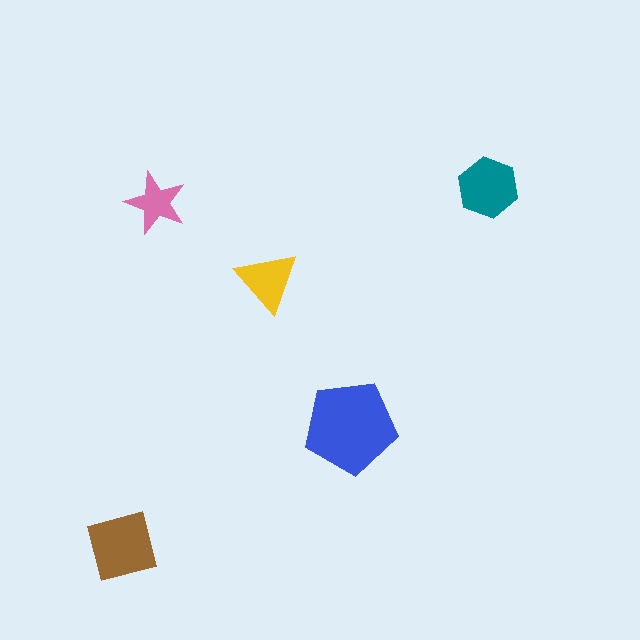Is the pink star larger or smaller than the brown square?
Smaller.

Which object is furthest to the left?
The brown square is leftmost.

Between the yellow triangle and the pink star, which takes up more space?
The yellow triangle.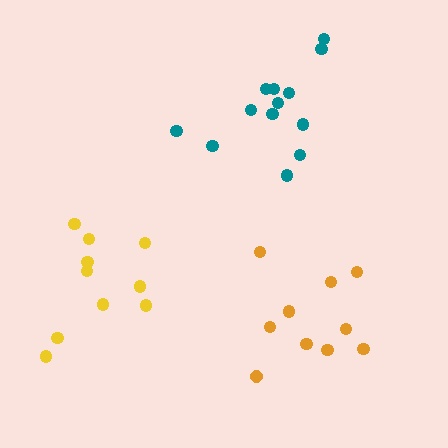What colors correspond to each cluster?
The clusters are colored: orange, teal, yellow.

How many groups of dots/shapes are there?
There are 3 groups.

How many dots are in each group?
Group 1: 10 dots, Group 2: 13 dots, Group 3: 10 dots (33 total).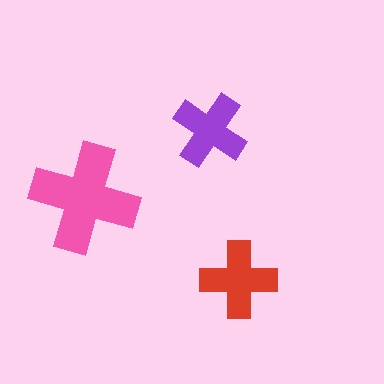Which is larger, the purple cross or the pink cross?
The pink one.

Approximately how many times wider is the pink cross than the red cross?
About 1.5 times wider.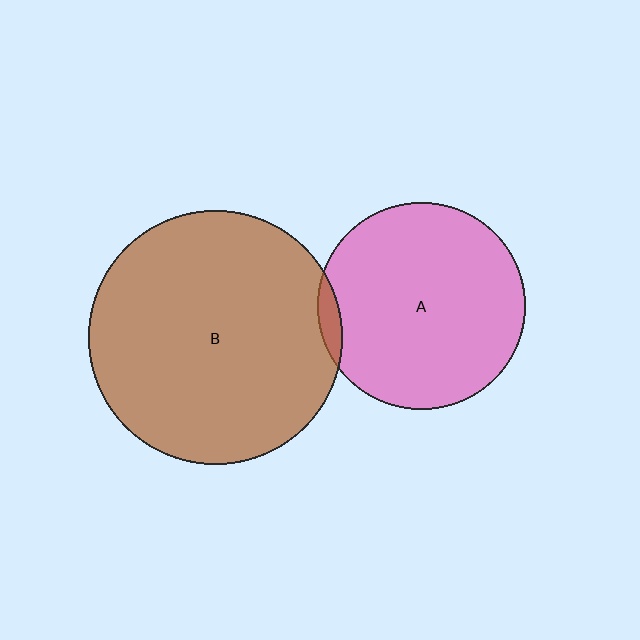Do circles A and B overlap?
Yes.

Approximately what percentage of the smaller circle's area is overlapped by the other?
Approximately 5%.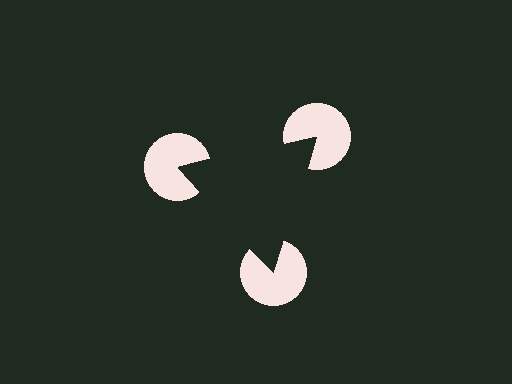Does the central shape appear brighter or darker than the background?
It typically appears slightly darker than the background, even though no actual brightness change is drawn.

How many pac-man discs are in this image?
There are 3 — one at each vertex of the illusory triangle.